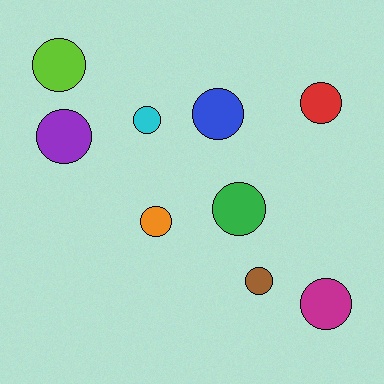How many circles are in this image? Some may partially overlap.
There are 9 circles.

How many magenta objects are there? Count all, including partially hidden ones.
There is 1 magenta object.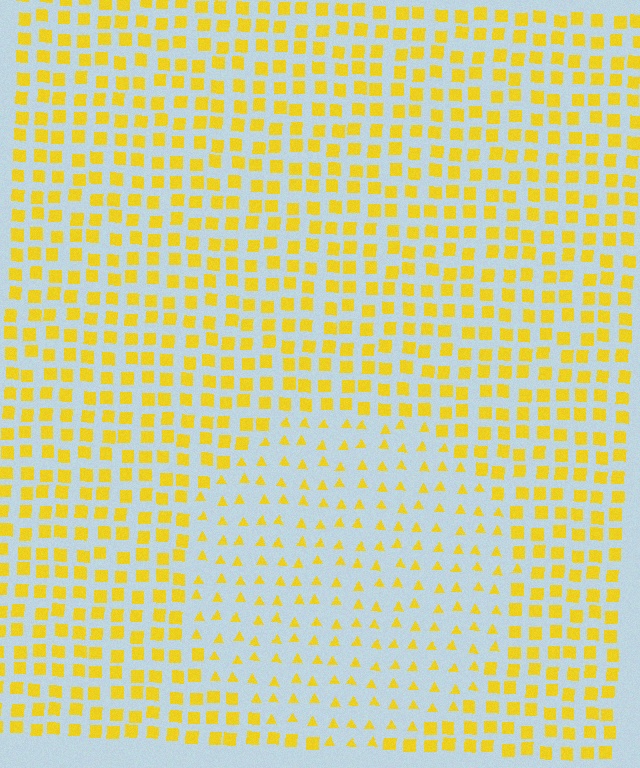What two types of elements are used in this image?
The image uses triangles inside the circle region and squares outside it.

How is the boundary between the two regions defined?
The boundary is defined by a change in element shape: triangles inside vs. squares outside. All elements share the same color and spacing.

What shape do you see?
I see a circle.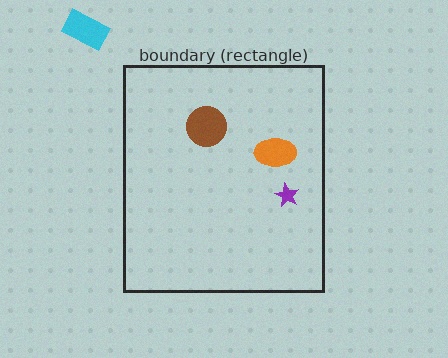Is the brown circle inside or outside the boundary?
Inside.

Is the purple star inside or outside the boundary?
Inside.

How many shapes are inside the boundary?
3 inside, 1 outside.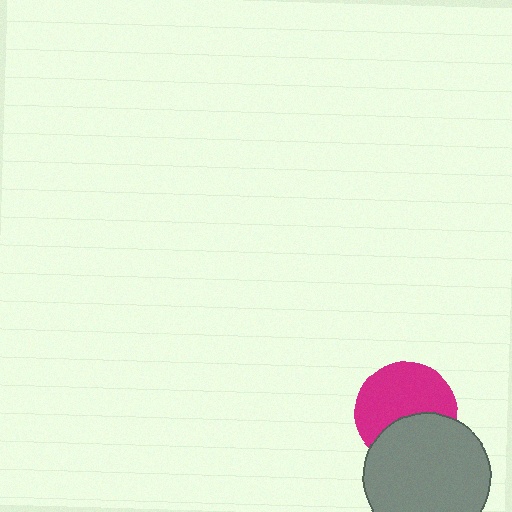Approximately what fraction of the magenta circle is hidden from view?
Roughly 38% of the magenta circle is hidden behind the gray circle.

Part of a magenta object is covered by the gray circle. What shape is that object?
It is a circle.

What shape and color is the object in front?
The object in front is a gray circle.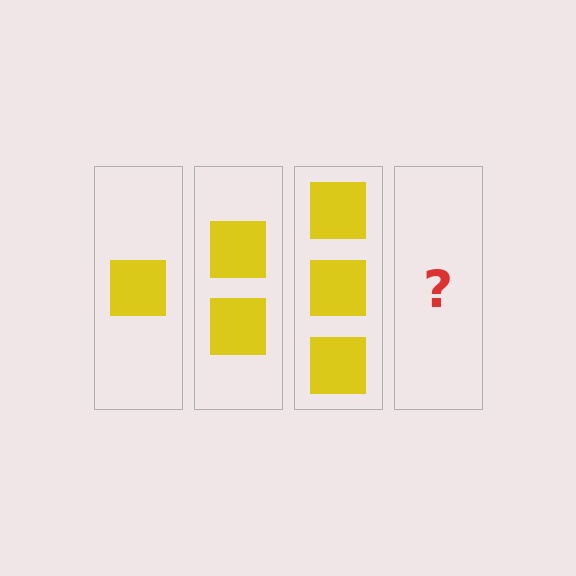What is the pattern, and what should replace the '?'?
The pattern is that each step adds one more square. The '?' should be 4 squares.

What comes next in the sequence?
The next element should be 4 squares.